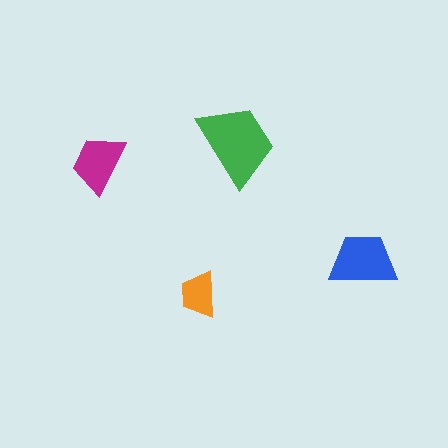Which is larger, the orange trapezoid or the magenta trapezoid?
The magenta one.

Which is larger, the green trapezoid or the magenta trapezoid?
The green one.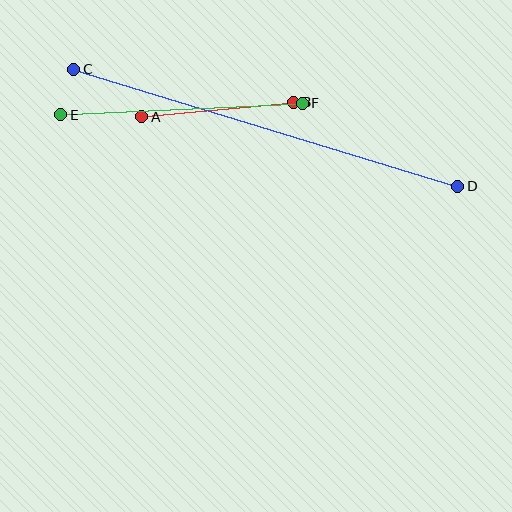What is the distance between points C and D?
The distance is approximately 401 pixels.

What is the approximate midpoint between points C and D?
The midpoint is at approximately (266, 128) pixels.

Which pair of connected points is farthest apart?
Points C and D are farthest apart.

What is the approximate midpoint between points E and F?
The midpoint is at approximately (181, 109) pixels.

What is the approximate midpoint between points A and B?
The midpoint is at approximately (217, 110) pixels.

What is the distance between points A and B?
The distance is approximately 153 pixels.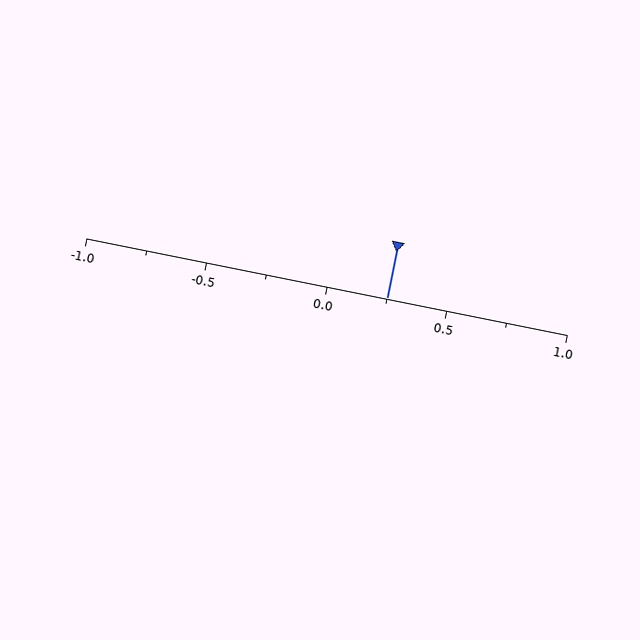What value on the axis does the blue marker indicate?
The marker indicates approximately 0.25.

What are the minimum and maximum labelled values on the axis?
The axis runs from -1.0 to 1.0.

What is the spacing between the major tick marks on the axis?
The major ticks are spaced 0.5 apart.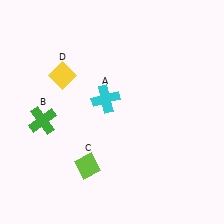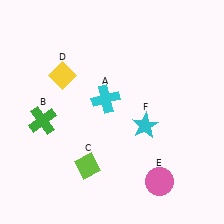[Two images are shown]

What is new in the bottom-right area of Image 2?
A pink circle (E) was added in the bottom-right area of Image 2.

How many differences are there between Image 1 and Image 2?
There are 2 differences between the two images.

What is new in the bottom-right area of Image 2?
A cyan star (F) was added in the bottom-right area of Image 2.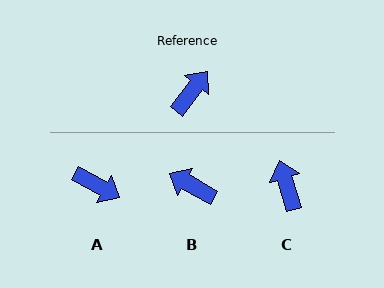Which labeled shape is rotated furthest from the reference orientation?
B, about 99 degrees away.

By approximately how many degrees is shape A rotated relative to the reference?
Approximately 81 degrees clockwise.